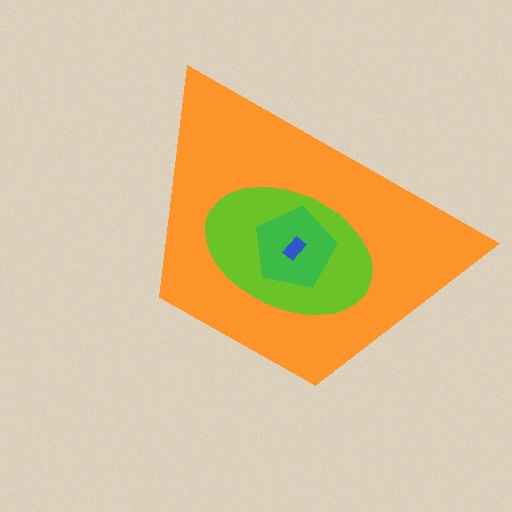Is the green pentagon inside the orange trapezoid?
Yes.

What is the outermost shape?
The orange trapezoid.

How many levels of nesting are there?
4.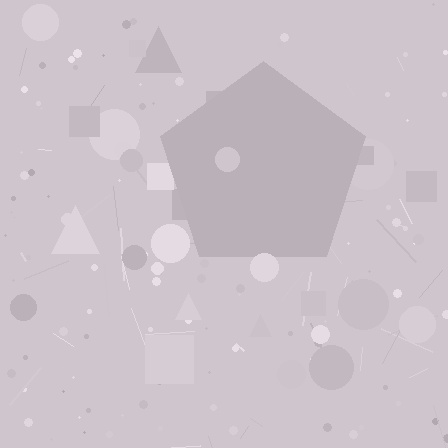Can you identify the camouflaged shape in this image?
The camouflaged shape is a pentagon.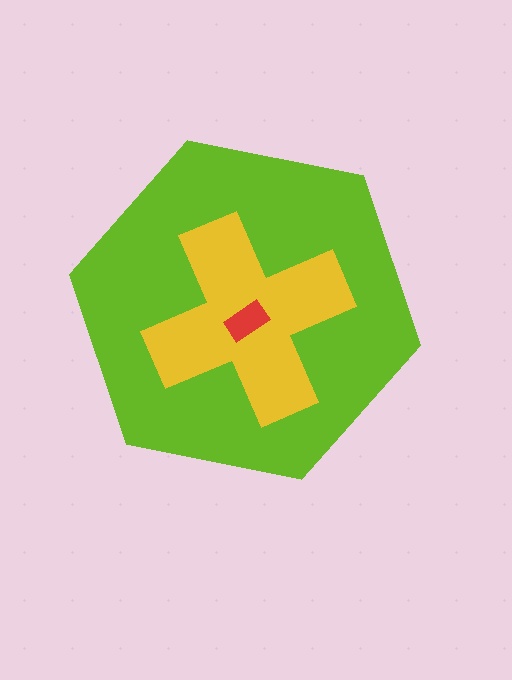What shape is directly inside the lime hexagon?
The yellow cross.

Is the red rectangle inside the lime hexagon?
Yes.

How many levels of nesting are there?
3.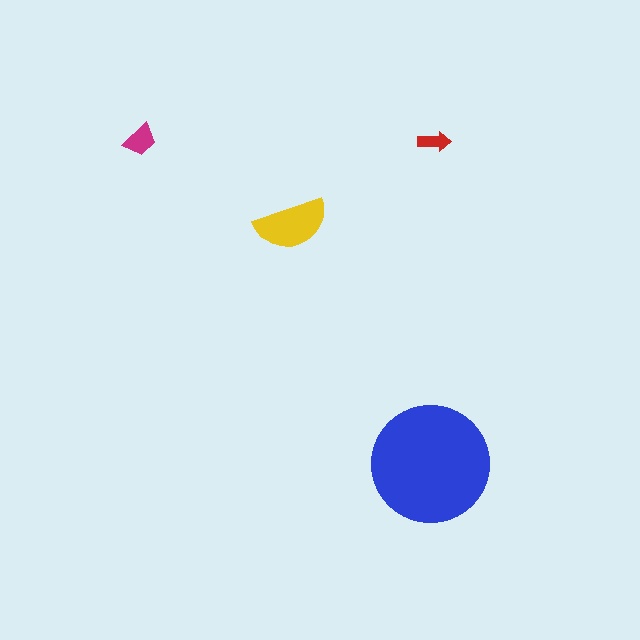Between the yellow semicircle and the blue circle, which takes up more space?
The blue circle.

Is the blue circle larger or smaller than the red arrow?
Larger.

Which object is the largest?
The blue circle.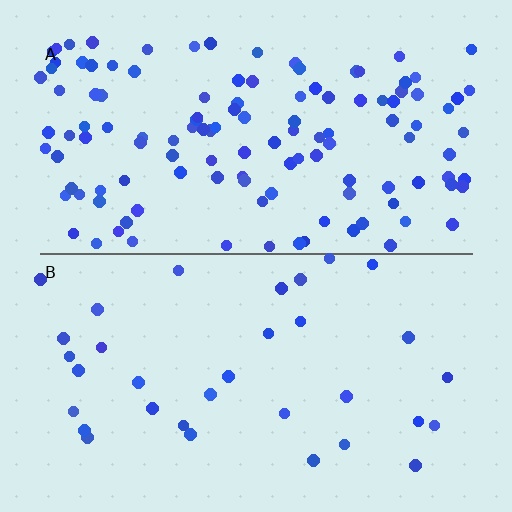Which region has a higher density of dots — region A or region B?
A (the top).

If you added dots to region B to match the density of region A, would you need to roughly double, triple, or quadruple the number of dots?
Approximately quadruple.